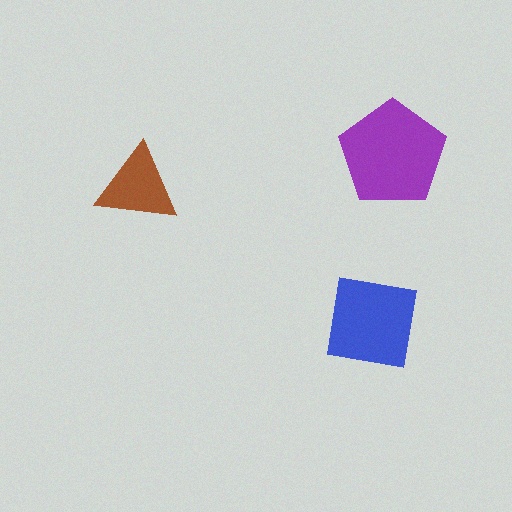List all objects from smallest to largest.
The brown triangle, the blue square, the purple pentagon.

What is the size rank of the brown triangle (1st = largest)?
3rd.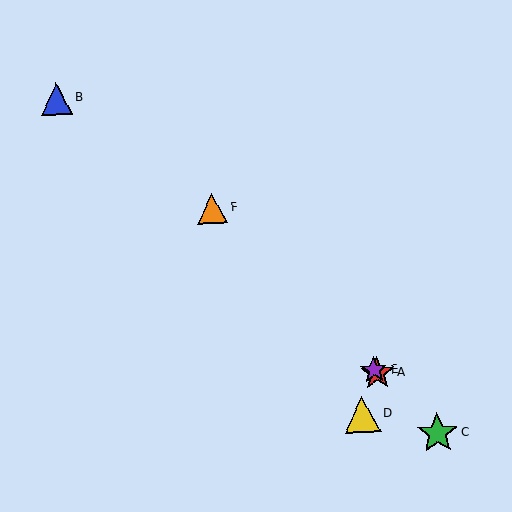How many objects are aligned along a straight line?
4 objects (A, C, E, F) are aligned along a straight line.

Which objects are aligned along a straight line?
Objects A, C, E, F are aligned along a straight line.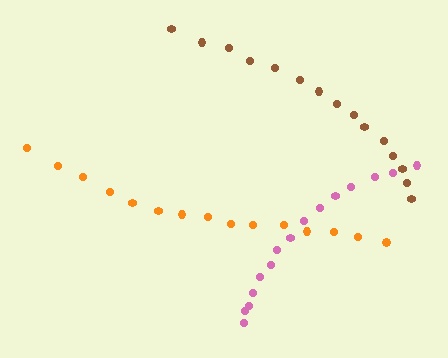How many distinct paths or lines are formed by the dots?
There are 3 distinct paths.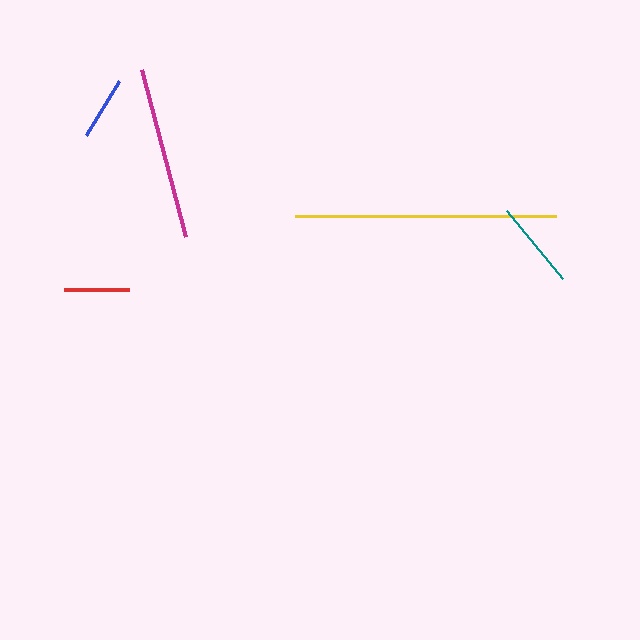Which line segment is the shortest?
The blue line is the shortest at approximately 63 pixels.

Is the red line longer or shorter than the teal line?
The teal line is longer than the red line.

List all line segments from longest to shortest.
From longest to shortest: yellow, magenta, teal, red, blue.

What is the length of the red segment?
The red segment is approximately 65 pixels long.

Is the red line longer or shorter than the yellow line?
The yellow line is longer than the red line.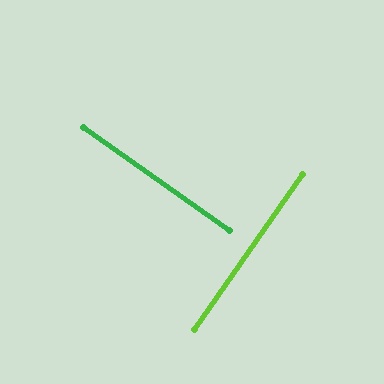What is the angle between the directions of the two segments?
Approximately 90 degrees.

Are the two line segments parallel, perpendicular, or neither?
Perpendicular — they meet at approximately 90°.